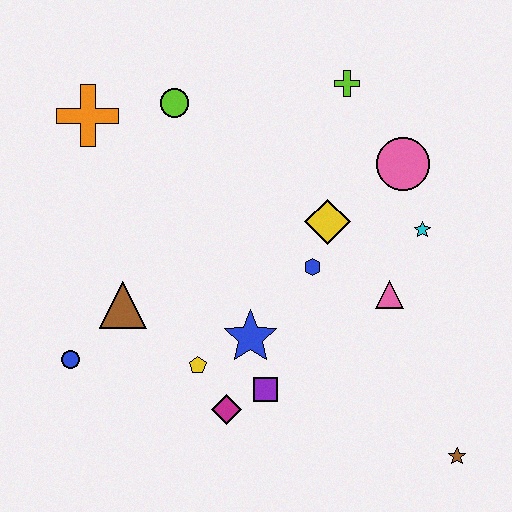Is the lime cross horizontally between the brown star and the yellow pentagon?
Yes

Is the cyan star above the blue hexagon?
Yes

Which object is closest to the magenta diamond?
The purple square is closest to the magenta diamond.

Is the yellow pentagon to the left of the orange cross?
No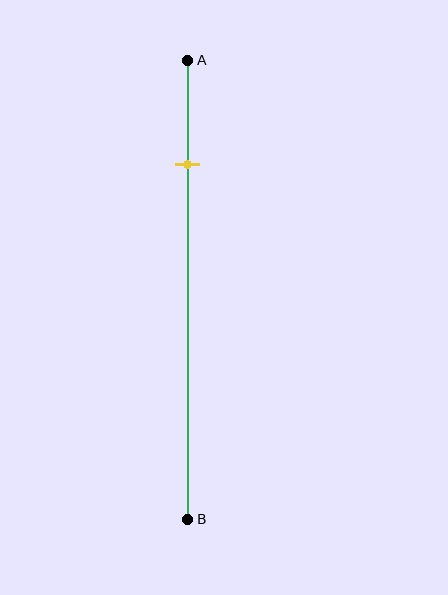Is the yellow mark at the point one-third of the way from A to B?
No, the mark is at about 25% from A, not at the 33% one-third point.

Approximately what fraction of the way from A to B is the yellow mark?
The yellow mark is approximately 25% of the way from A to B.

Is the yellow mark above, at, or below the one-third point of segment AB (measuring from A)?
The yellow mark is above the one-third point of segment AB.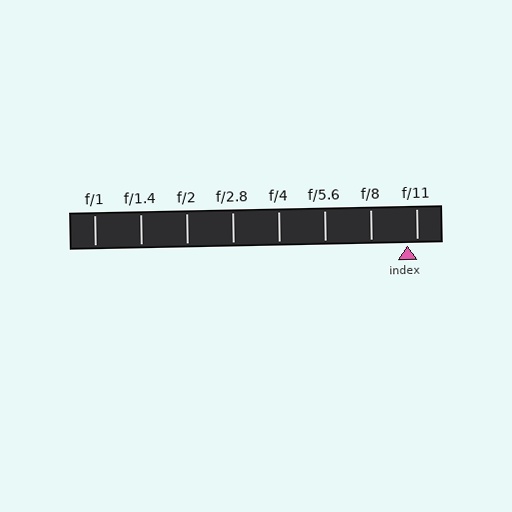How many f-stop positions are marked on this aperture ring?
There are 8 f-stop positions marked.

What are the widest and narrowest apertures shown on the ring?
The widest aperture shown is f/1 and the narrowest is f/11.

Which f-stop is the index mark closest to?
The index mark is closest to f/11.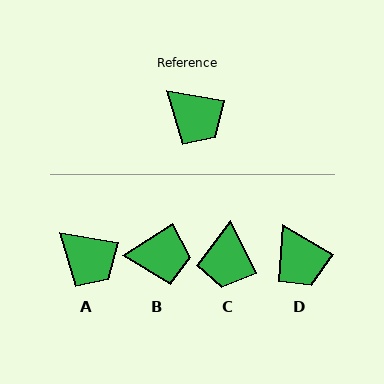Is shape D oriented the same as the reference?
No, it is off by about 20 degrees.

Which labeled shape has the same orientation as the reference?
A.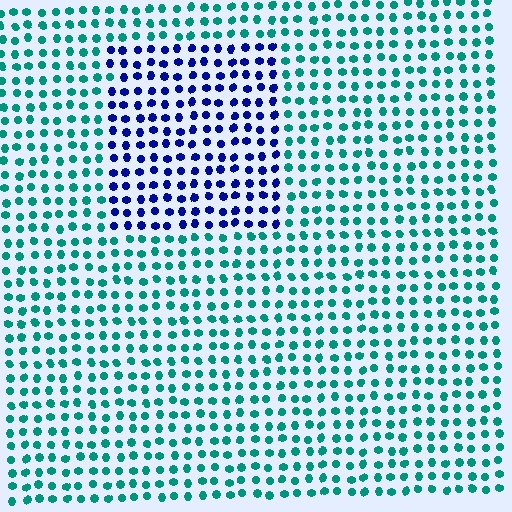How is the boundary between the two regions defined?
The boundary is defined purely by a slight shift in hue (about 65 degrees). Spacing, size, and orientation are identical on both sides.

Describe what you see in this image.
The image is filled with small teal elements in a uniform arrangement. A rectangle-shaped region is visible where the elements are tinted to a slightly different hue, forming a subtle color boundary.